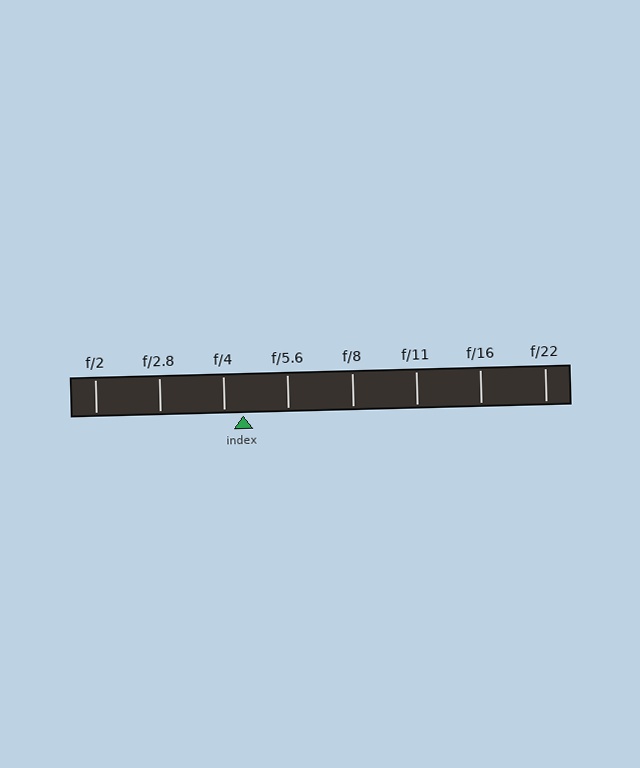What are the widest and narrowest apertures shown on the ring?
The widest aperture shown is f/2 and the narrowest is f/22.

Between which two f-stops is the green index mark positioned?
The index mark is between f/4 and f/5.6.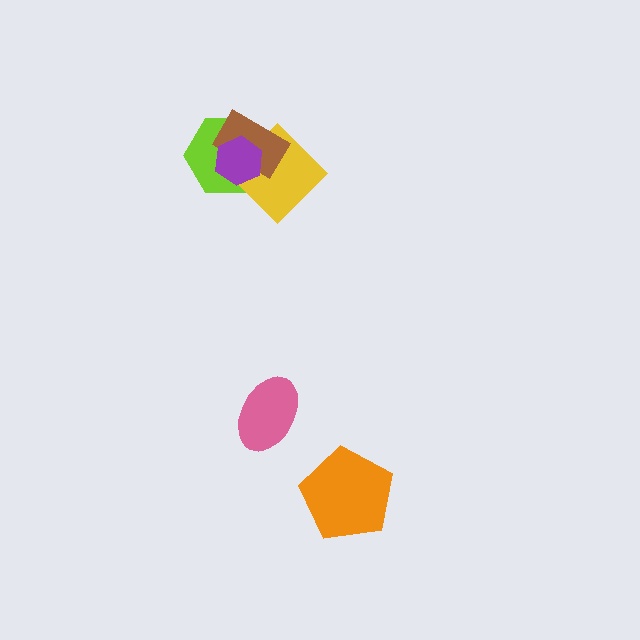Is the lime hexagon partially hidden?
Yes, it is partially covered by another shape.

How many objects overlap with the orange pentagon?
0 objects overlap with the orange pentagon.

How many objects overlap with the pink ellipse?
0 objects overlap with the pink ellipse.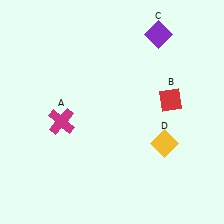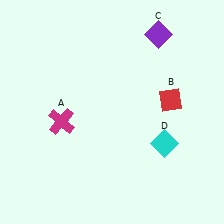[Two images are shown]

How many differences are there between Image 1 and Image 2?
There is 1 difference between the two images.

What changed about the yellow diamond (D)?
In Image 1, D is yellow. In Image 2, it changed to cyan.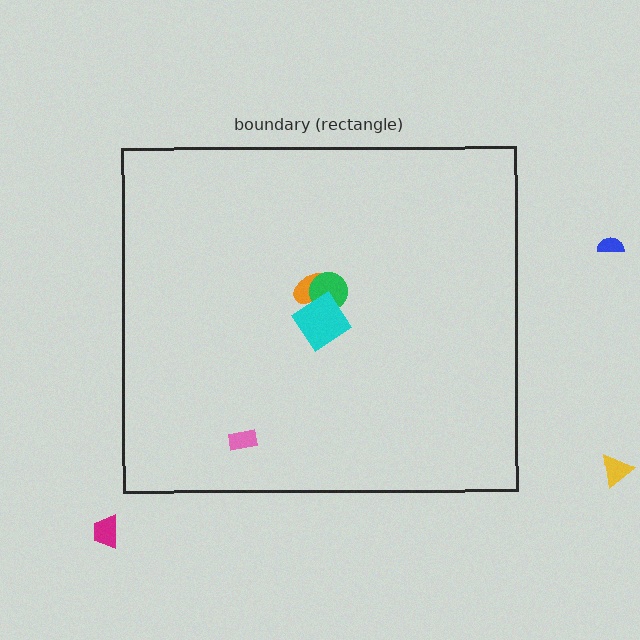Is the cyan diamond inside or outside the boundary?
Inside.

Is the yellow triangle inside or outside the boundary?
Outside.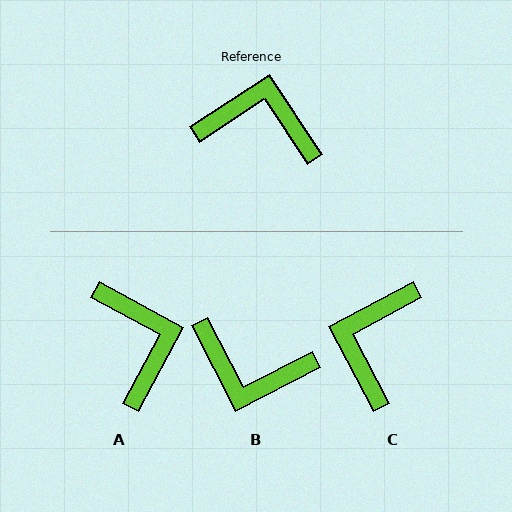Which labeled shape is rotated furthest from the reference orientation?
B, about 174 degrees away.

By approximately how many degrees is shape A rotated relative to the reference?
Approximately 62 degrees clockwise.